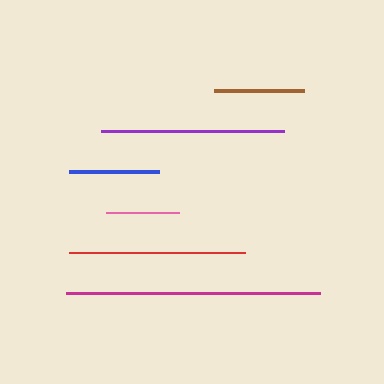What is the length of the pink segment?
The pink segment is approximately 73 pixels long.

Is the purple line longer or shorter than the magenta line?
The magenta line is longer than the purple line.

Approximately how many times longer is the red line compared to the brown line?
The red line is approximately 2.0 times the length of the brown line.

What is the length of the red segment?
The red segment is approximately 177 pixels long.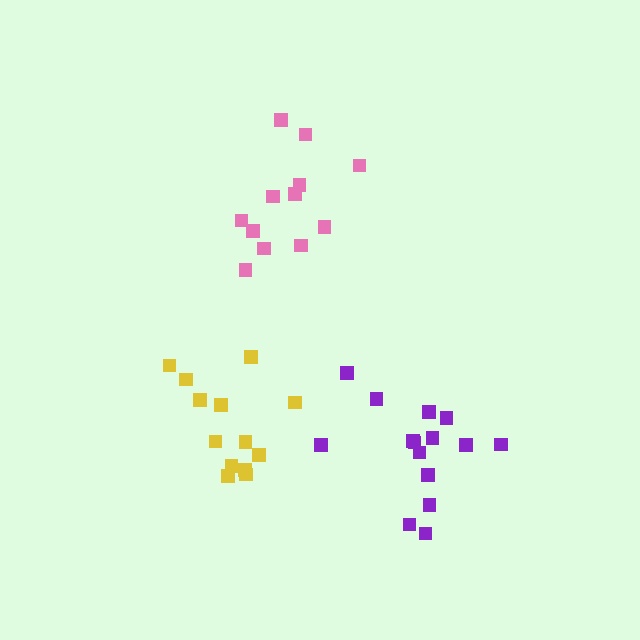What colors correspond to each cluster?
The clusters are colored: pink, yellow, purple.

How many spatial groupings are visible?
There are 3 spatial groupings.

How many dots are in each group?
Group 1: 12 dots, Group 2: 13 dots, Group 3: 15 dots (40 total).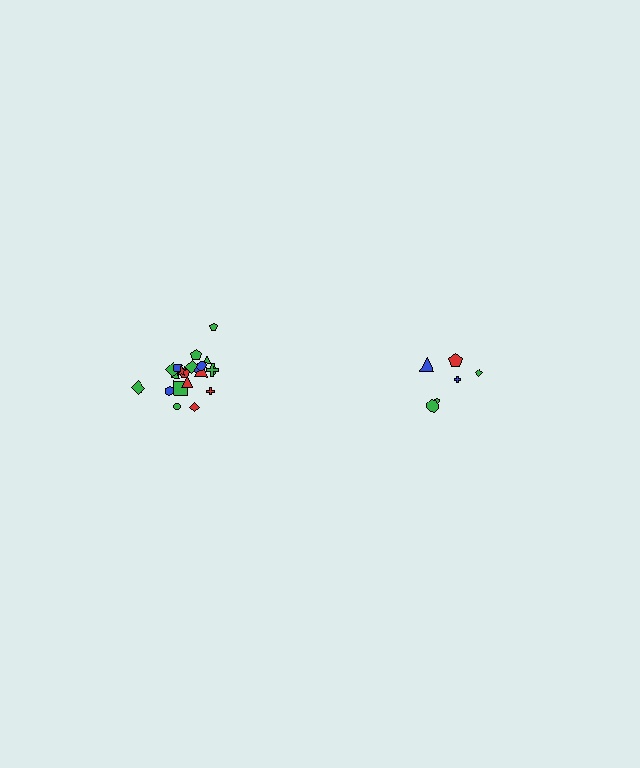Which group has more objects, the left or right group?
The left group.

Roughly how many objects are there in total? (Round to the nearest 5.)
Roughly 30 objects in total.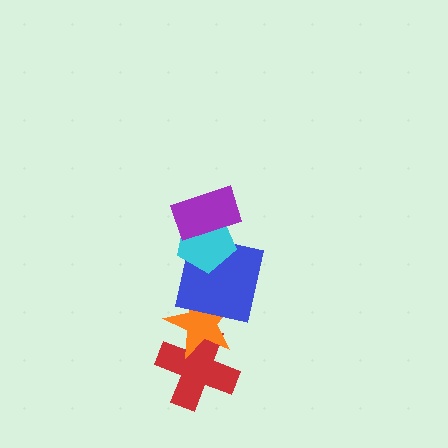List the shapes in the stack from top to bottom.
From top to bottom: the purple rectangle, the cyan pentagon, the blue square, the orange star, the red cross.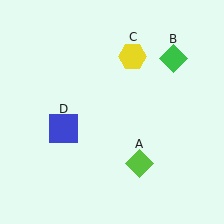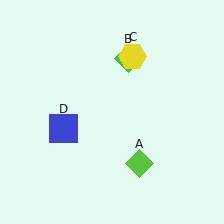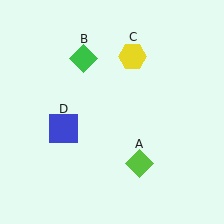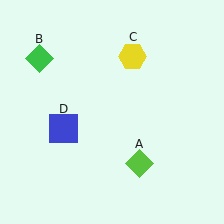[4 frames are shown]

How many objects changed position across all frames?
1 object changed position: green diamond (object B).